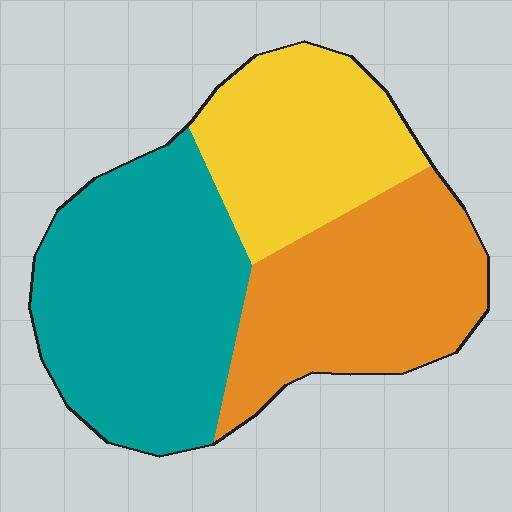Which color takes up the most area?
Teal, at roughly 40%.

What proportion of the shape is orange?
Orange takes up about one third (1/3) of the shape.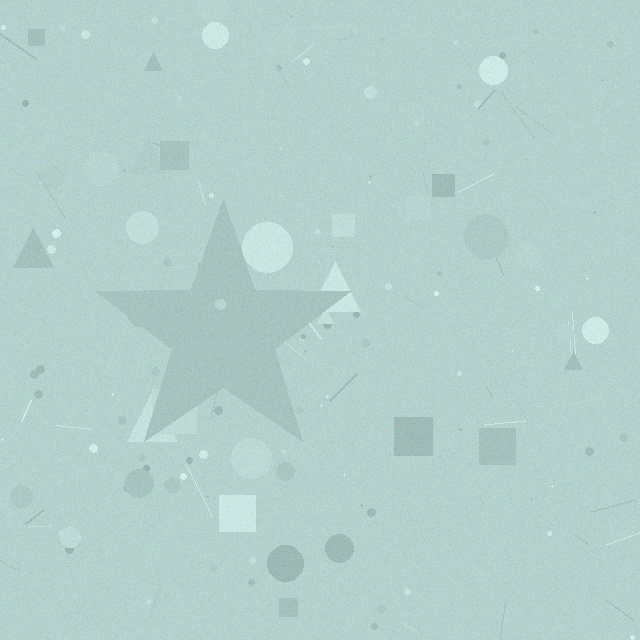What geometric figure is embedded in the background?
A star is embedded in the background.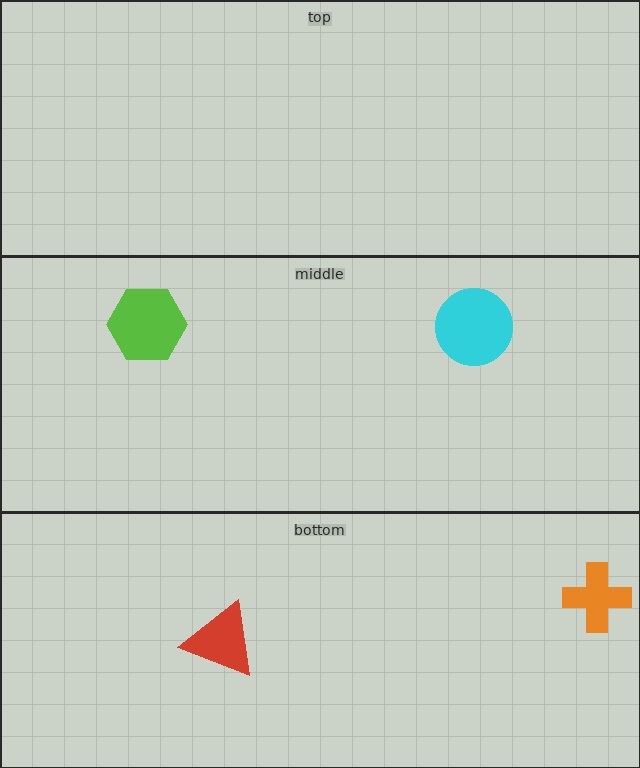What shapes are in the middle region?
The lime hexagon, the cyan circle.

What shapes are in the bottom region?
The red triangle, the orange cross.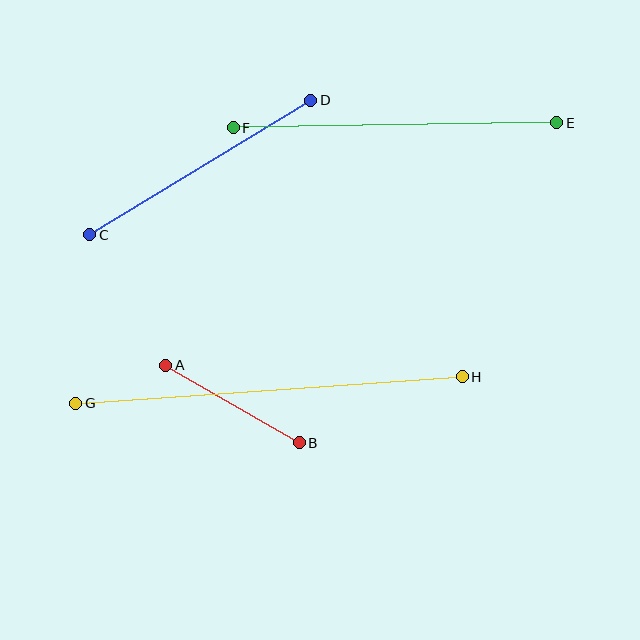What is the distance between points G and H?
The distance is approximately 387 pixels.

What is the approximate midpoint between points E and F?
The midpoint is at approximately (395, 125) pixels.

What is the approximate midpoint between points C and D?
The midpoint is at approximately (200, 168) pixels.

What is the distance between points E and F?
The distance is approximately 324 pixels.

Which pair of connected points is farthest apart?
Points G and H are farthest apart.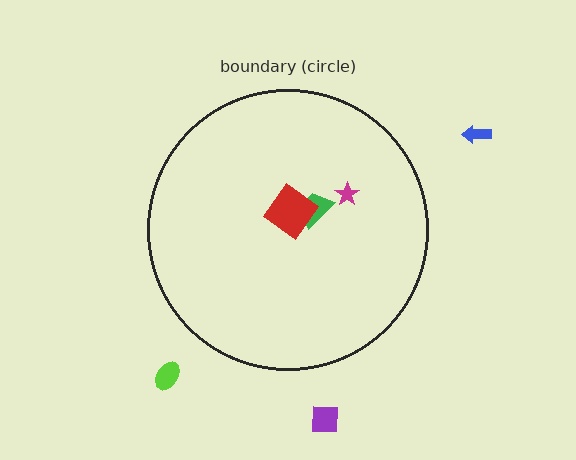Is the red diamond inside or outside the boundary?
Inside.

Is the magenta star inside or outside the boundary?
Inside.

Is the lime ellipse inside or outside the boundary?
Outside.